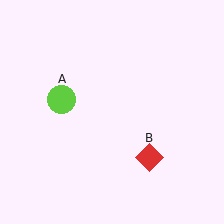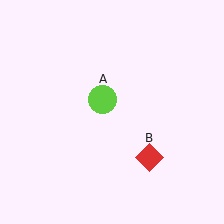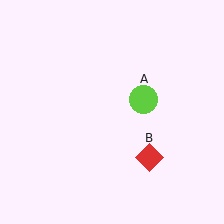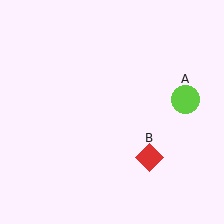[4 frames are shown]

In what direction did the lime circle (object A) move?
The lime circle (object A) moved right.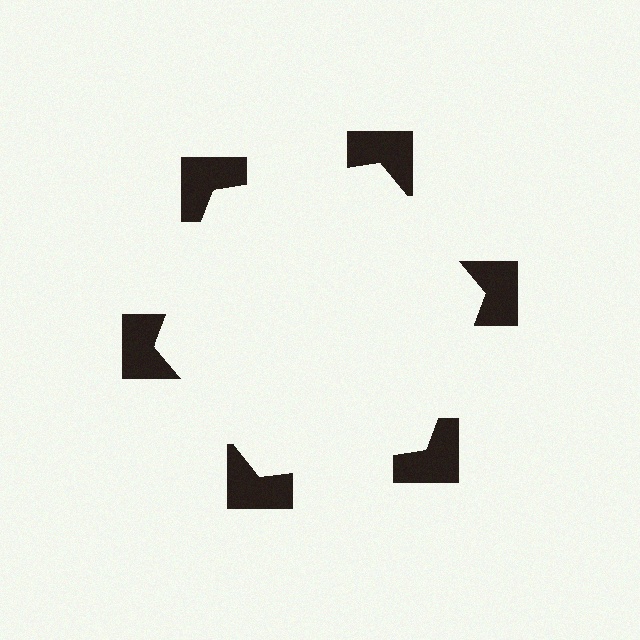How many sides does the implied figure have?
6 sides.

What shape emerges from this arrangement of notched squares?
An illusory hexagon — its edges are inferred from the aligned wedge cuts in the notched squares, not physically drawn.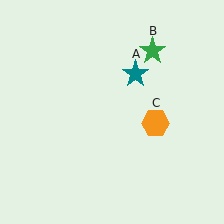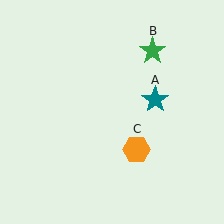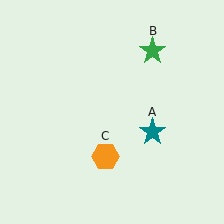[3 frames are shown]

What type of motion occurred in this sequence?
The teal star (object A), orange hexagon (object C) rotated clockwise around the center of the scene.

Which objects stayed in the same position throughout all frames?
Green star (object B) remained stationary.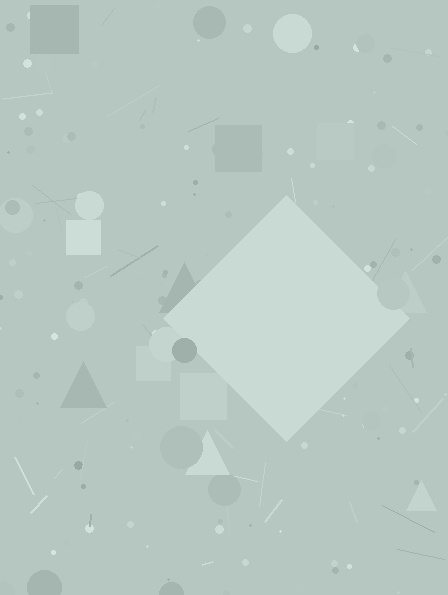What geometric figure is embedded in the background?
A diamond is embedded in the background.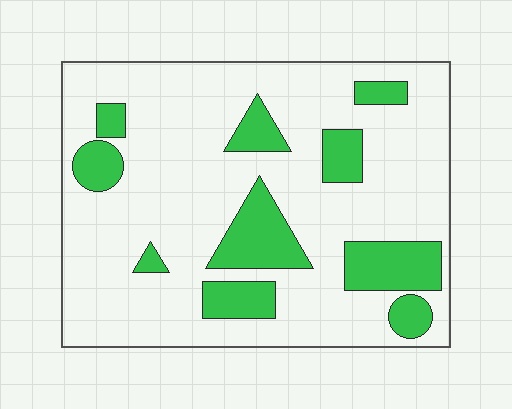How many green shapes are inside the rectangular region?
10.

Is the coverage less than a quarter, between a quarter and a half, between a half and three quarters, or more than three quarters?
Less than a quarter.